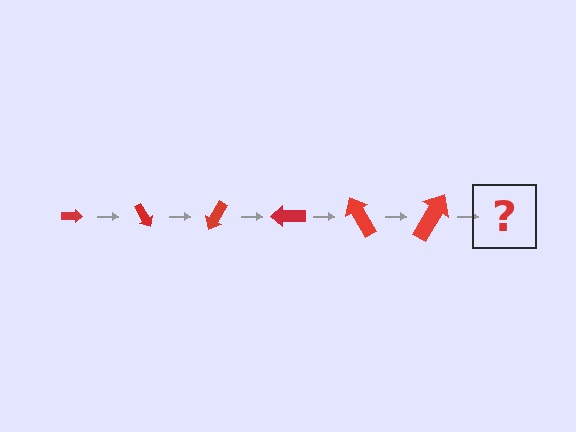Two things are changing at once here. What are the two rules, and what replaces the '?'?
The two rules are that the arrow grows larger each step and it rotates 60 degrees each step. The '?' should be an arrow, larger than the previous one and rotated 360 degrees from the start.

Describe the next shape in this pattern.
It should be an arrow, larger than the previous one and rotated 360 degrees from the start.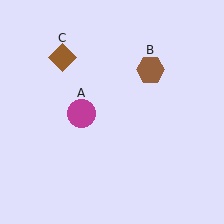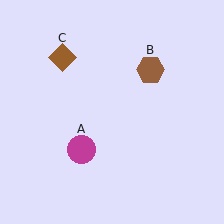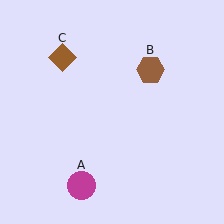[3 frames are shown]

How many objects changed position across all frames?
1 object changed position: magenta circle (object A).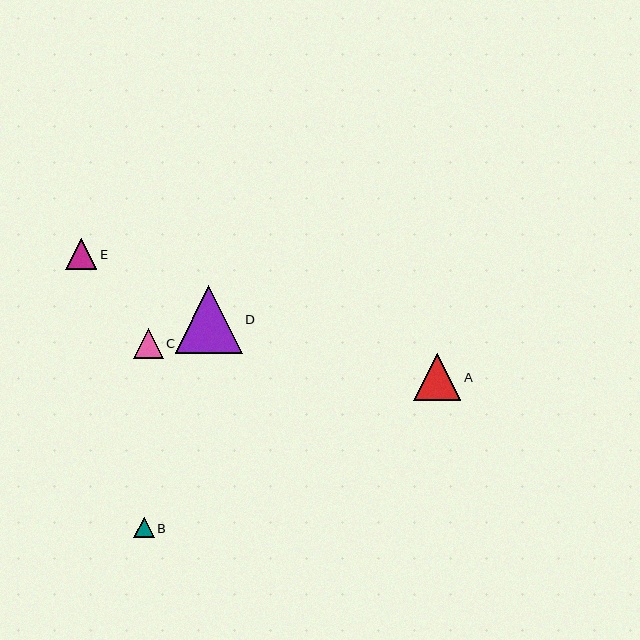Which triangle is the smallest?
Triangle B is the smallest with a size of approximately 20 pixels.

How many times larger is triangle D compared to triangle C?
Triangle D is approximately 2.2 times the size of triangle C.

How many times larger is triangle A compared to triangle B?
Triangle A is approximately 2.3 times the size of triangle B.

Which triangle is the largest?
Triangle D is the largest with a size of approximately 67 pixels.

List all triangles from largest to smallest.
From largest to smallest: D, A, E, C, B.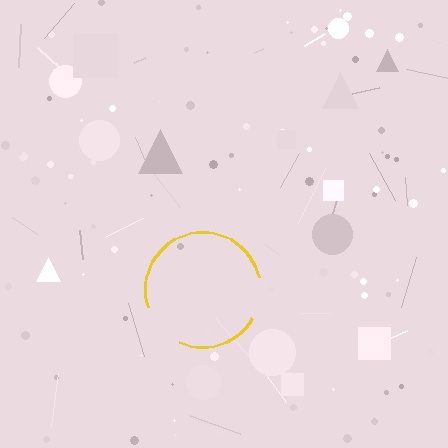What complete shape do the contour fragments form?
The contour fragments form a circle.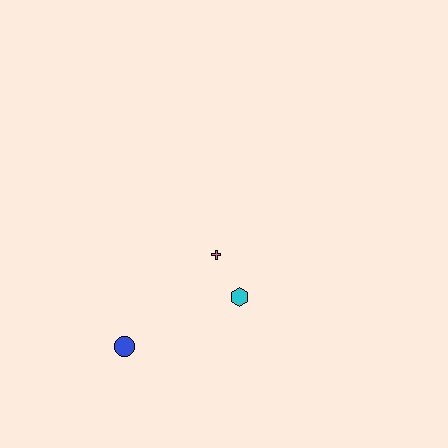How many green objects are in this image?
There are no green objects.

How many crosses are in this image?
There is 1 cross.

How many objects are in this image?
There are 3 objects.